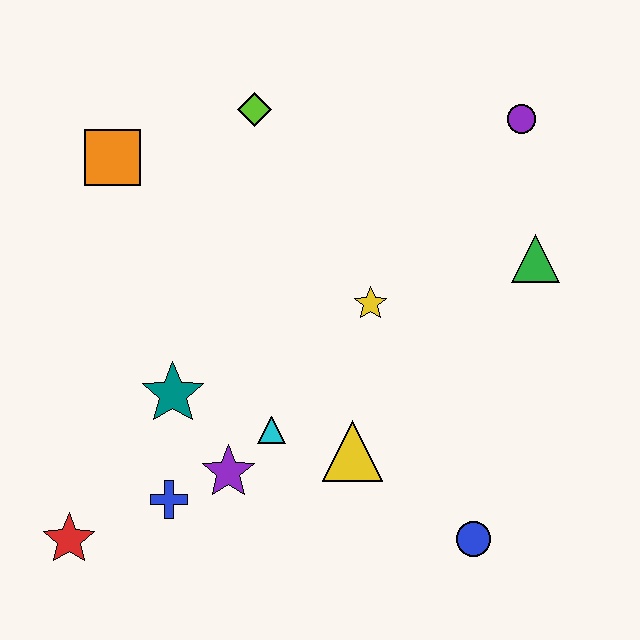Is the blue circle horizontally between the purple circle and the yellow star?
Yes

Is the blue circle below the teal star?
Yes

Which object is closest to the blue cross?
The purple star is closest to the blue cross.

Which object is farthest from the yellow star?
The red star is farthest from the yellow star.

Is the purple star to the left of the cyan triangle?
Yes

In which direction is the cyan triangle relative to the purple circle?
The cyan triangle is below the purple circle.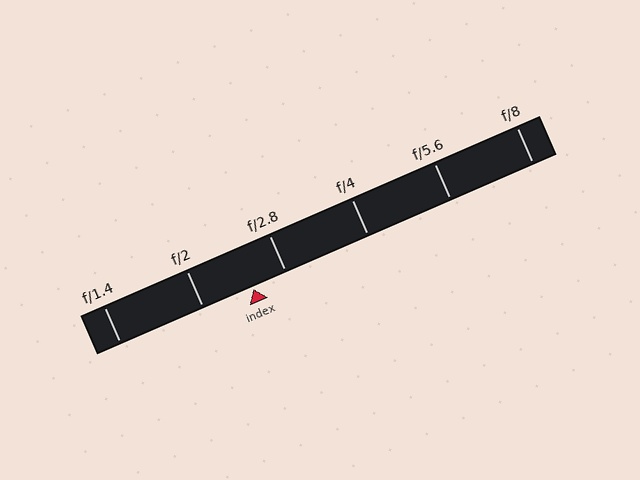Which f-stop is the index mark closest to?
The index mark is closest to f/2.8.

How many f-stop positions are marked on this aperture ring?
There are 6 f-stop positions marked.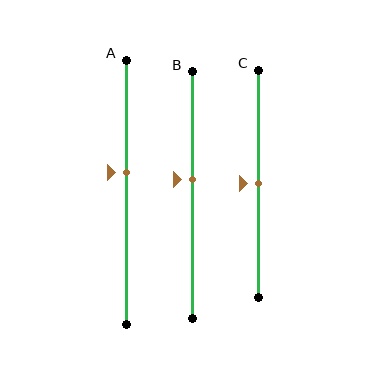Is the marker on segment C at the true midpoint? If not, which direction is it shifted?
Yes, the marker on segment C is at the true midpoint.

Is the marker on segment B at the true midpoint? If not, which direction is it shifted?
No, the marker on segment B is shifted upward by about 7% of the segment length.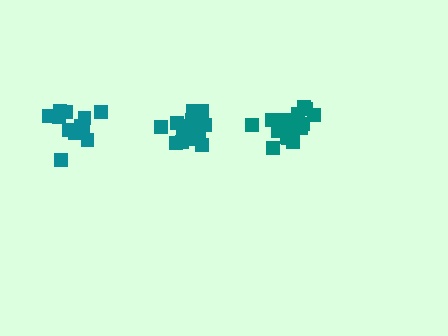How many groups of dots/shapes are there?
There are 3 groups.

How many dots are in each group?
Group 1: 13 dots, Group 2: 19 dots, Group 3: 19 dots (51 total).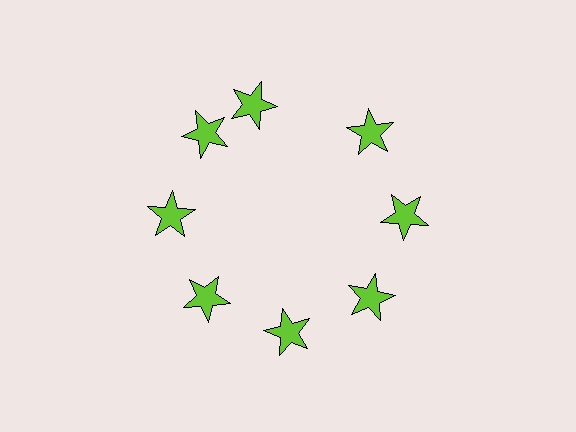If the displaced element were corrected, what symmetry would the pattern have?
It would have 8-fold rotational symmetry — the pattern would map onto itself every 45 degrees.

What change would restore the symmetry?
The symmetry would be restored by rotating it back into even spacing with its neighbors so that all 8 stars sit at equal angles and equal distance from the center.